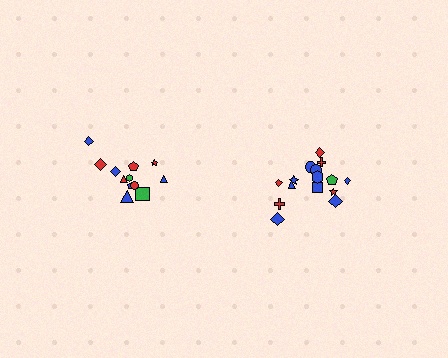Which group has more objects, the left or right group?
The right group.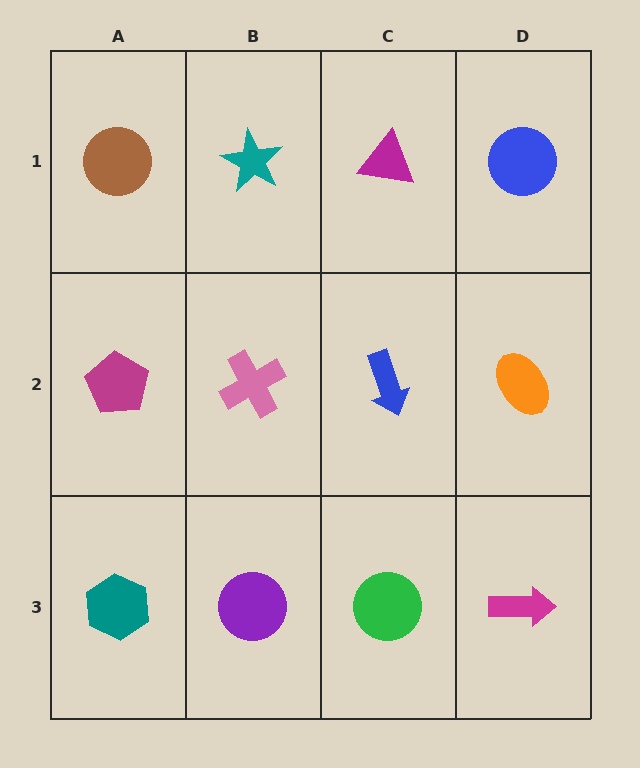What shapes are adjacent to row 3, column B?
A pink cross (row 2, column B), a teal hexagon (row 3, column A), a green circle (row 3, column C).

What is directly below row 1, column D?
An orange ellipse.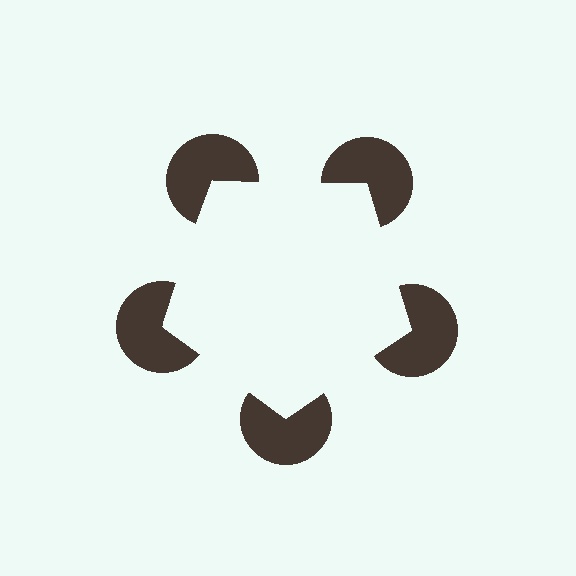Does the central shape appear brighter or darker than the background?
It typically appears slightly brighter than the background, even though no actual brightness change is drawn.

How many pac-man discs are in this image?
There are 5 — one at each vertex of the illusory pentagon.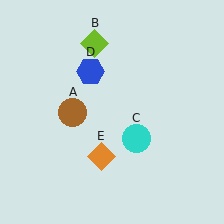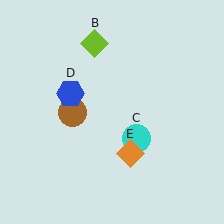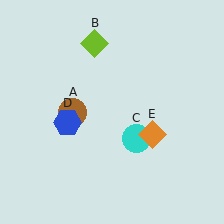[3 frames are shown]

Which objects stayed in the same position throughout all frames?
Brown circle (object A) and lime diamond (object B) and cyan circle (object C) remained stationary.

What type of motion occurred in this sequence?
The blue hexagon (object D), orange diamond (object E) rotated counterclockwise around the center of the scene.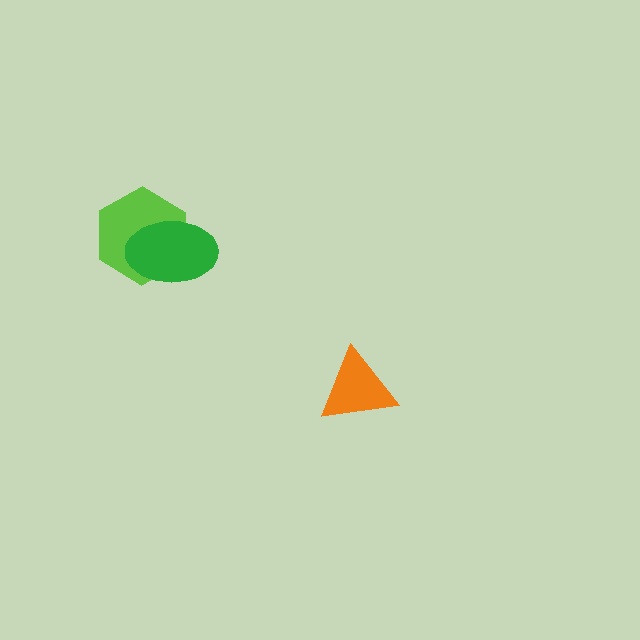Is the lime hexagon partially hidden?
Yes, it is partially covered by another shape.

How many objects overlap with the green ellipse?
1 object overlaps with the green ellipse.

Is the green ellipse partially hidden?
No, no other shape covers it.